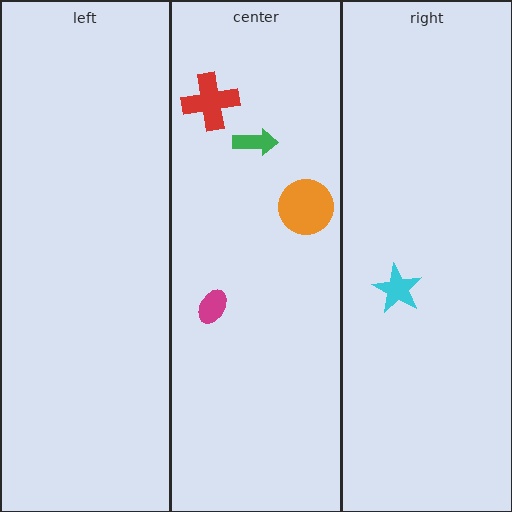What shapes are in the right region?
The cyan star.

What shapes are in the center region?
The green arrow, the red cross, the magenta ellipse, the orange circle.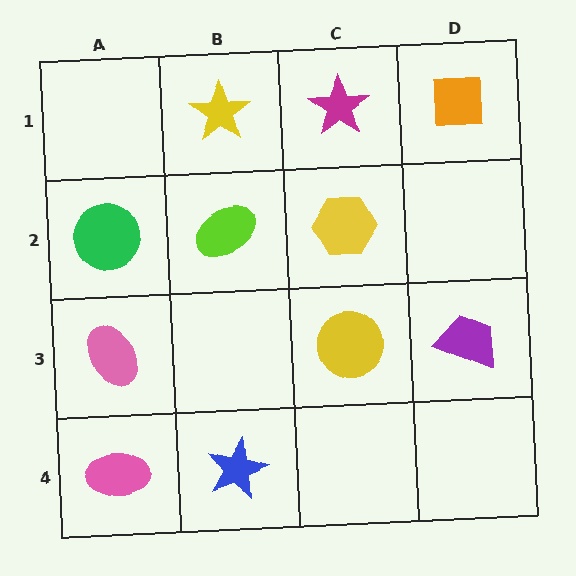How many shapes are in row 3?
3 shapes.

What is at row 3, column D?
A purple trapezoid.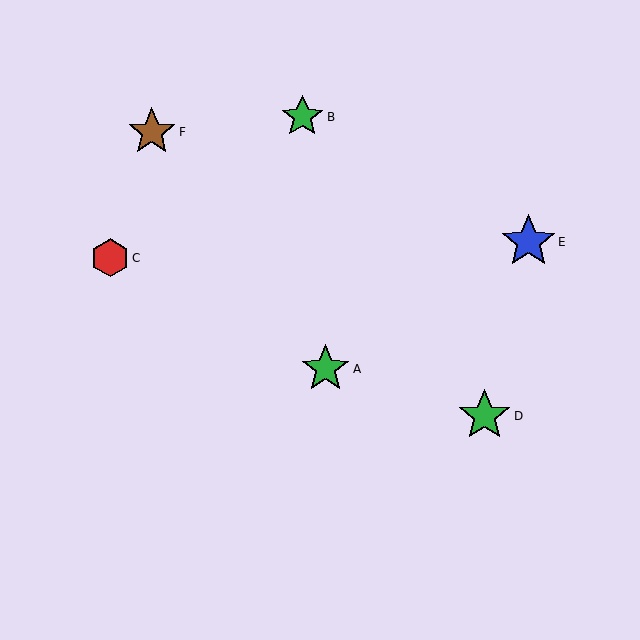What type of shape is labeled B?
Shape B is a green star.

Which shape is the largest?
The blue star (labeled E) is the largest.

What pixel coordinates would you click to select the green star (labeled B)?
Click at (302, 117) to select the green star B.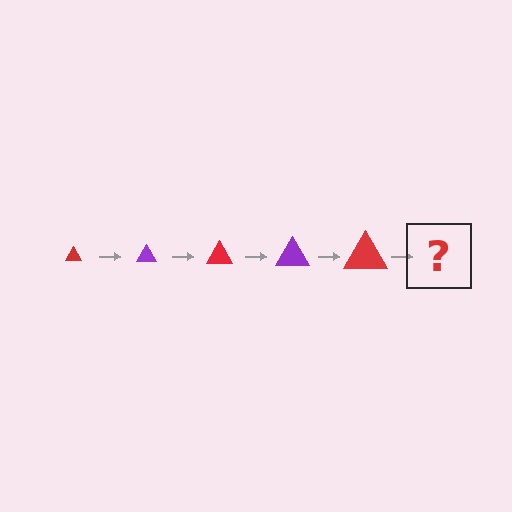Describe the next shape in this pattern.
It should be a purple triangle, larger than the previous one.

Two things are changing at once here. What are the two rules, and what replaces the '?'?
The two rules are that the triangle grows larger each step and the color cycles through red and purple. The '?' should be a purple triangle, larger than the previous one.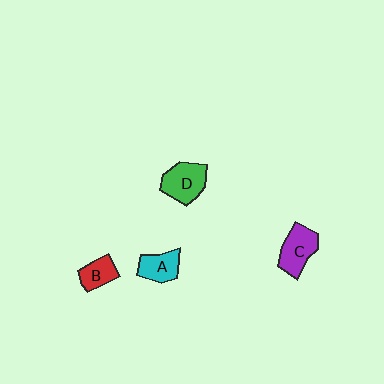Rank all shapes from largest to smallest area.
From largest to smallest: D (green), C (purple), A (cyan), B (red).